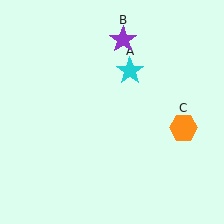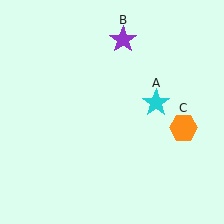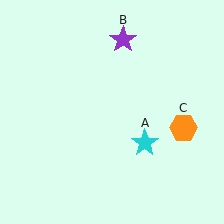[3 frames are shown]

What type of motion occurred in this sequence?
The cyan star (object A) rotated clockwise around the center of the scene.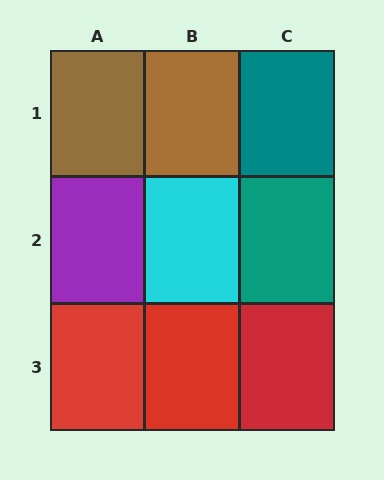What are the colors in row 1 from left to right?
Brown, brown, teal.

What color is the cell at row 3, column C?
Red.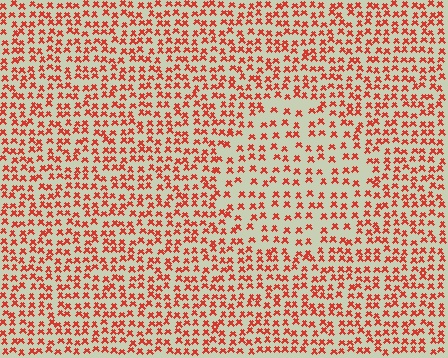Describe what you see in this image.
The image contains small red elements arranged at two different densities. A circle-shaped region is visible where the elements are less densely packed than the surrounding area.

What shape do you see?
I see a circle.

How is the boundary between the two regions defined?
The boundary is defined by a change in element density (approximately 1.7x ratio). All elements are the same color, size, and shape.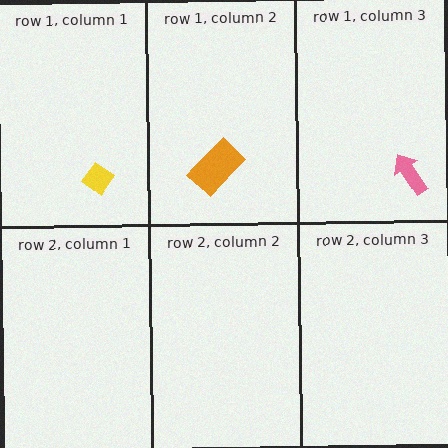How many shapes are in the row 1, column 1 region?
1.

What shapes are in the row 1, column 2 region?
The orange rectangle.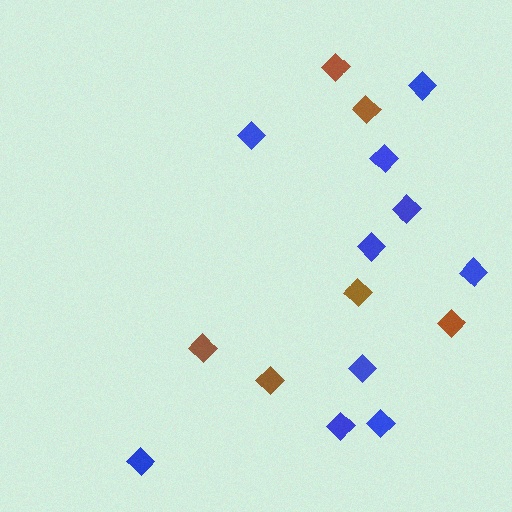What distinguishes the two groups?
There are 2 groups: one group of brown diamonds (6) and one group of blue diamonds (10).